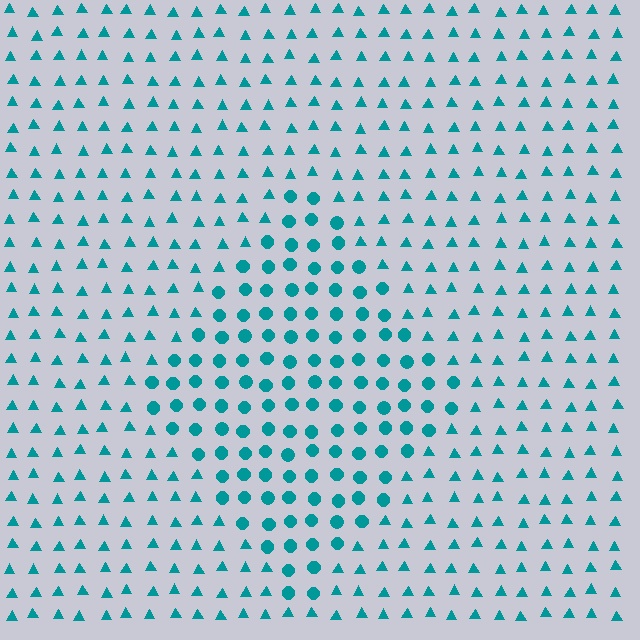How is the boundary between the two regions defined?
The boundary is defined by a change in element shape: circles inside vs. triangles outside. All elements share the same color and spacing.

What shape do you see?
I see a diamond.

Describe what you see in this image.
The image is filled with small teal elements arranged in a uniform grid. A diamond-shaped region contains circles, while the surrounding area contains triangles. The boundary is defined purely by the change in element shape.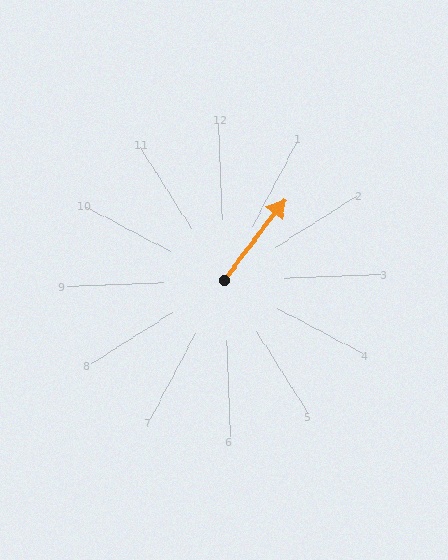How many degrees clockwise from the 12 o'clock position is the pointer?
Approximately 39 degrees.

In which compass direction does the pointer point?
Northeast.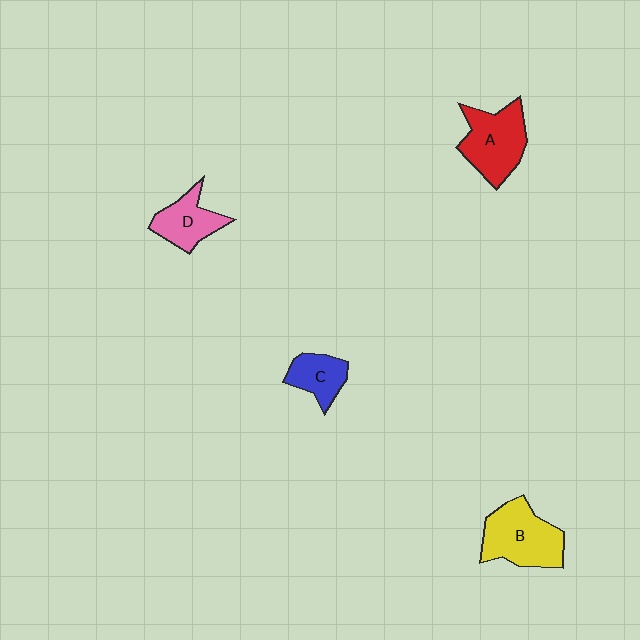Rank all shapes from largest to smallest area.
From largest to smallest: B (yellow), A (red), D (pink), C (blue).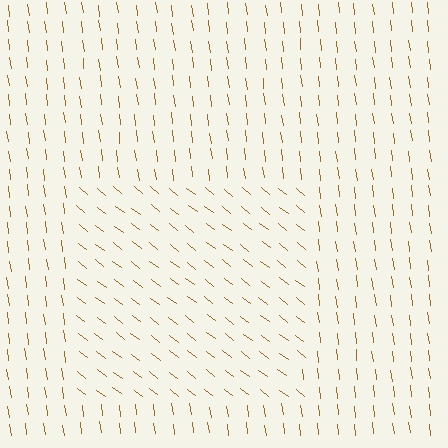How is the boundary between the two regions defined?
The boundary is defined purely by a change in line orientation (approximately 45 degrees difference). All lines are the same color and thickness.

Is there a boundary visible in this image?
Yes, there is a texture boundary formed by a change in line orientation.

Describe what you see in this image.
The image is filled with small brown line segments. A rectangle region in the image has lines oriented differently from the surrounding lines, creating a visible texture boundary.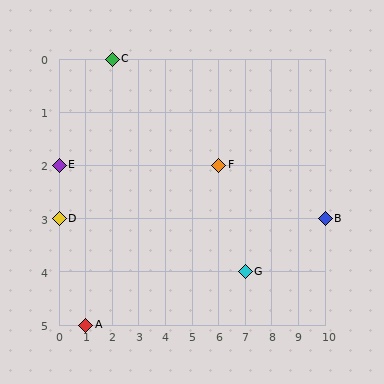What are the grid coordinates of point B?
Point B is at grid coordinates (10, 3).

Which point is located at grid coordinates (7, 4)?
Point G is at (7, 4).